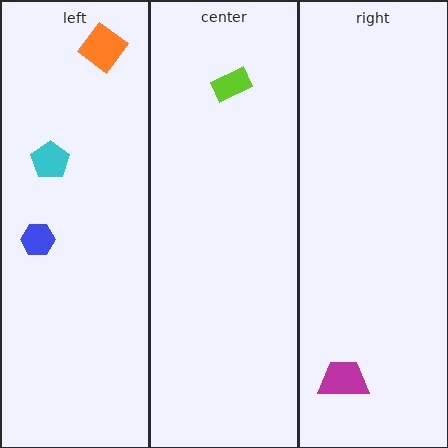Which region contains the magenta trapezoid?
The right region.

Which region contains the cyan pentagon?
The left region.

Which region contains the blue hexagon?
The left region.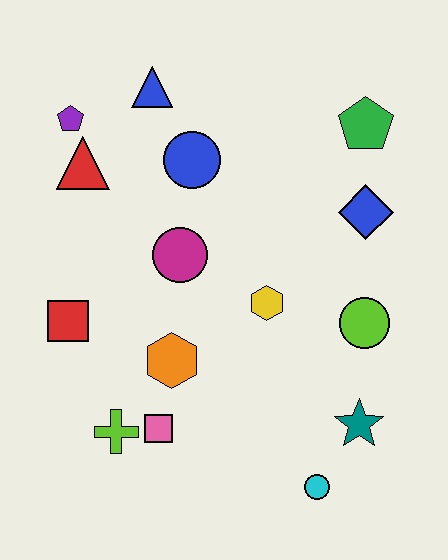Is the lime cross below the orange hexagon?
Yes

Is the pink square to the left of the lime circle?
Yes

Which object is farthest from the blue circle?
The cyan circle is farthest from the blue circle.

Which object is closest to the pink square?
The lime cross is closest to the pink square.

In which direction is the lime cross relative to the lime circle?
The lime cross is to the left of the lime circle.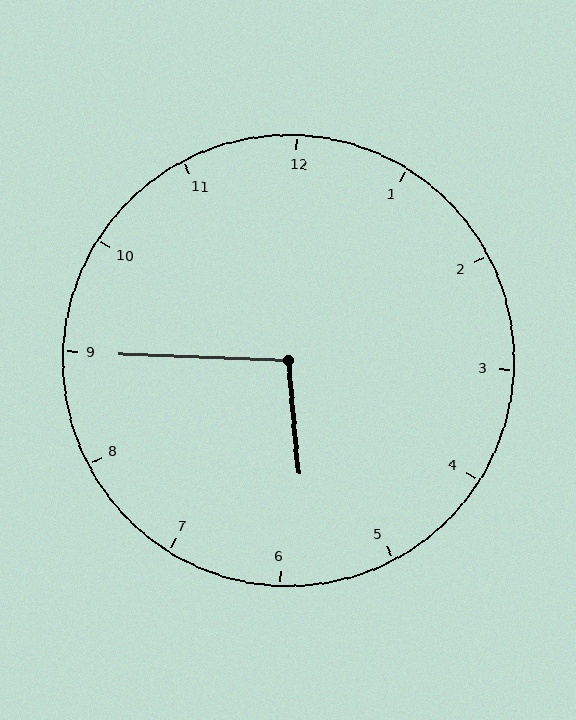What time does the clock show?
5:45.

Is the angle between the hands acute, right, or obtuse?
It is obtuse.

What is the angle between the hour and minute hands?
Approximately 98 degrees.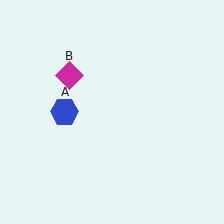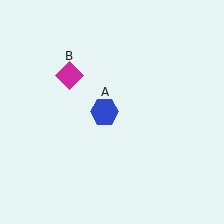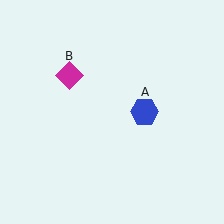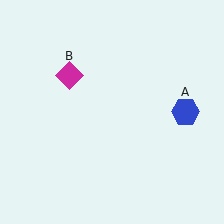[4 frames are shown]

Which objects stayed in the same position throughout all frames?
Magenta diamond (object B) remained stationary.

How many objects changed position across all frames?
1 object changed position: blue hexagon (object A).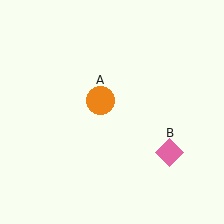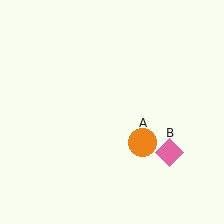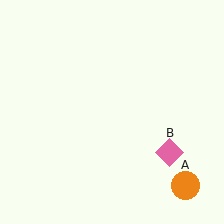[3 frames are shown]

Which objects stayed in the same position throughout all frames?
Pink diamond (object B) remained stationary.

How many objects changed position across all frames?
1 object changed position: orange circle (object A).